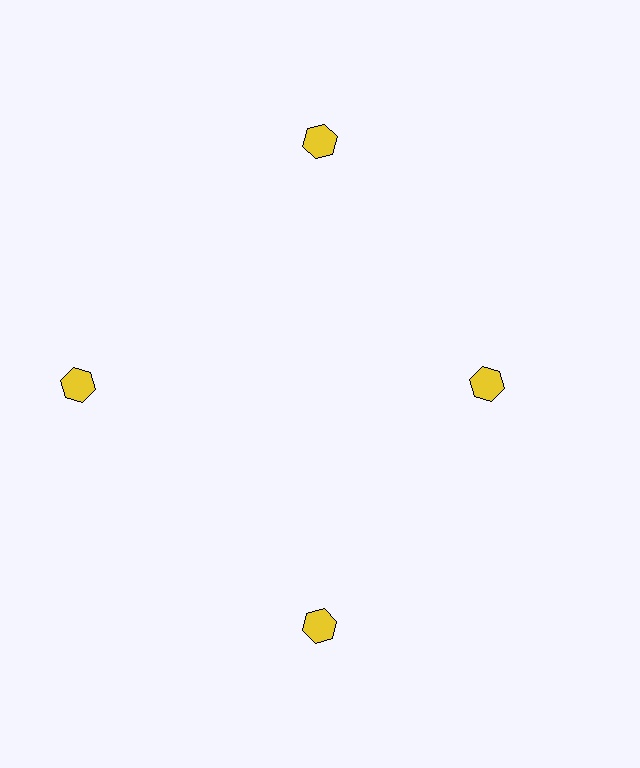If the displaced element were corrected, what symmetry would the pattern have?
It would have 4-fold rotational symmetry — the pattern would map onto itself every 90 degrees.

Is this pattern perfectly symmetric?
No. The 4 yellow hexagons are arranged in a ring, but one element near the 3 o'clock position is pulled inward toward the center, breaking the 4-fold rotational symmetry.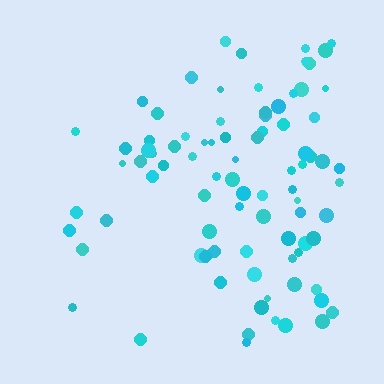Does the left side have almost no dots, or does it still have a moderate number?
Still a moderate number, just noticeably fewer than the right.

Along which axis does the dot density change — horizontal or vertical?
Horizontal.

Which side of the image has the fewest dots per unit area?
The left.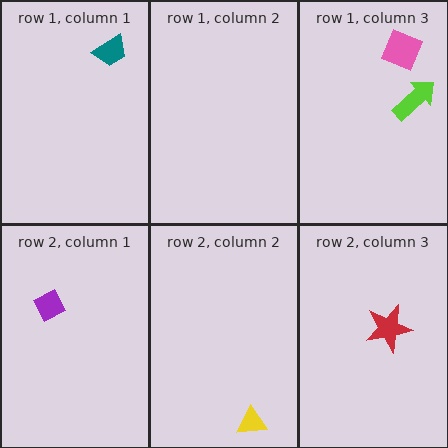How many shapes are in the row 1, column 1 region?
1.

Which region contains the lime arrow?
The row 1, column 3 region.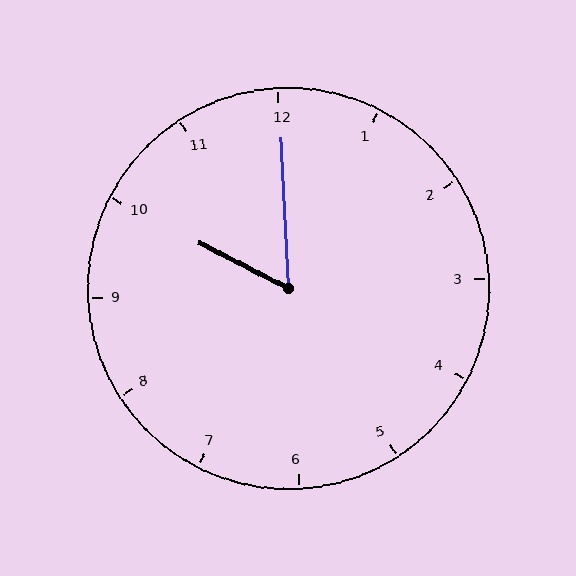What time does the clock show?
10:00.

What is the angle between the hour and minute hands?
Approximately 60 degrees.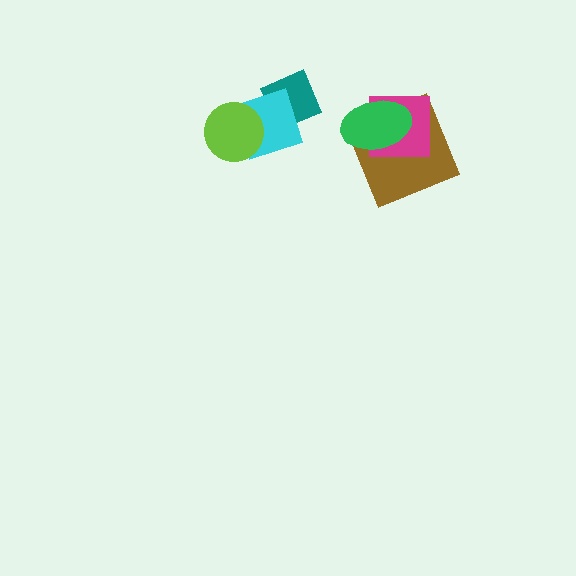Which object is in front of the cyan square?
The lime circle is in front of the cyan square.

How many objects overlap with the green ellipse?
2 objects overlap with the green ellipse.